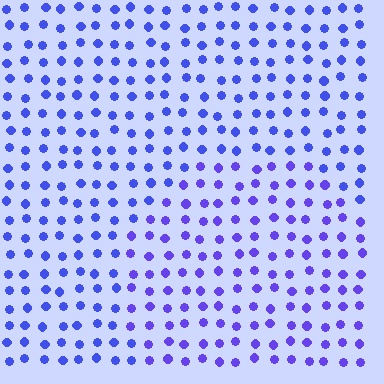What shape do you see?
I see a circle.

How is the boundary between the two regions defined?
The boundary is defined purely by a slight shift in hue (about 19 degrees). Spacing, size, and orientation are identical on both sides.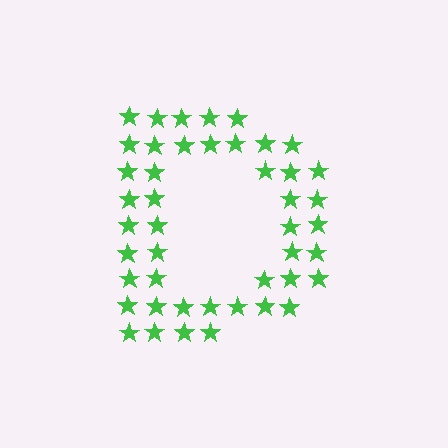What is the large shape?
The large shape is the letter D.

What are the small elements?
The small elements are stars.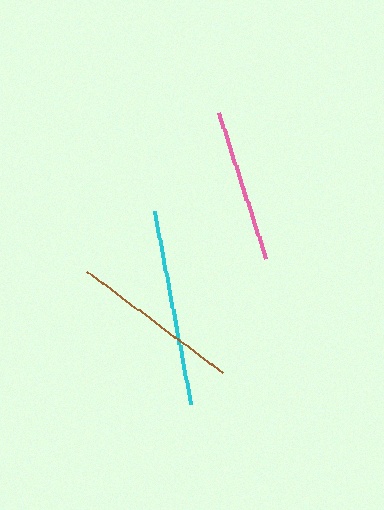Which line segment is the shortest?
The pink line is the shortest at approximately 153 pixels.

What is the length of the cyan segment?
The cyan segment is approximately 196 pixels long.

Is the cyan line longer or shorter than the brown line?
The cyan line is longer than the brown line.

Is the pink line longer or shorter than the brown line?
The brown line is longer than the pink line.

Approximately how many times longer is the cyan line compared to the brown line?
The cyan line is approximately 1.2 times the length of the brown line.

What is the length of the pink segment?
The pink segment is approximately 153 pixels long.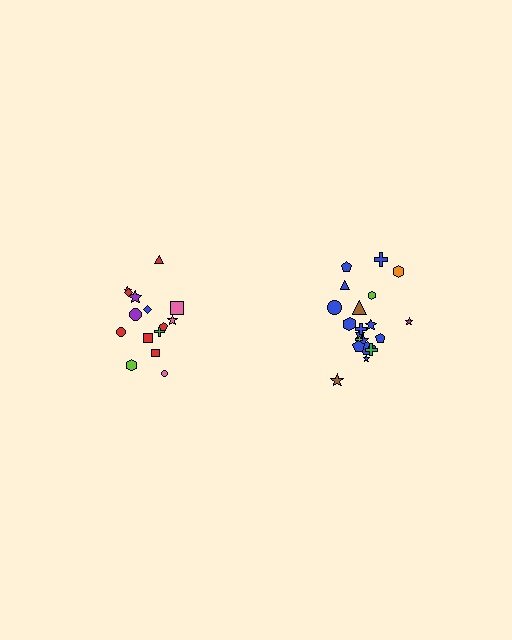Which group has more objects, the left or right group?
The right group.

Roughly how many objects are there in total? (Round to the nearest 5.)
Roughly 35 objects in total.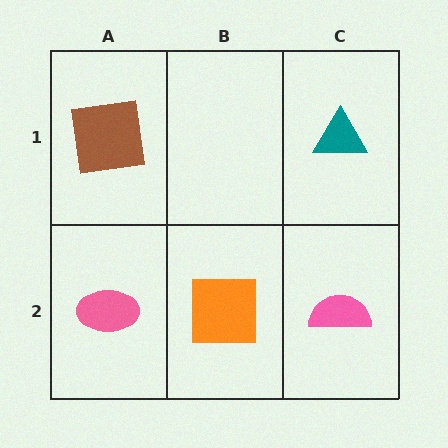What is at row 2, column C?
A pink semicircle.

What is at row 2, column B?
An orange square.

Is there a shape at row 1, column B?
No, that cell is empty.